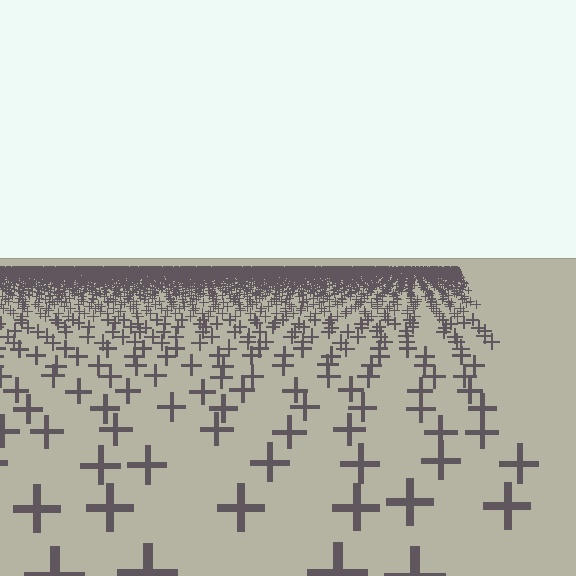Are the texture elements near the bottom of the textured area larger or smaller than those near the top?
Larger. Near the bottom, elements are closer to the viewer and appear at a bigger on-screen size.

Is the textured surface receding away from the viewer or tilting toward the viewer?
The surface is receding away from the viewer. Texture elements get smaller and denser toward the top.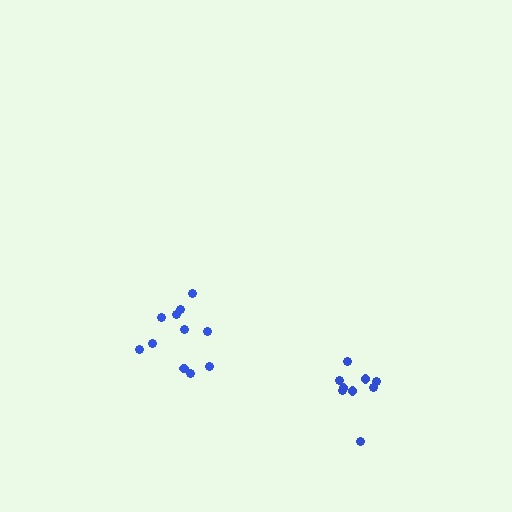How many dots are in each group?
Group 1: 11 dots, Group 2: 9 dots (20 total).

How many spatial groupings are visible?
There are 2 spatial groupings.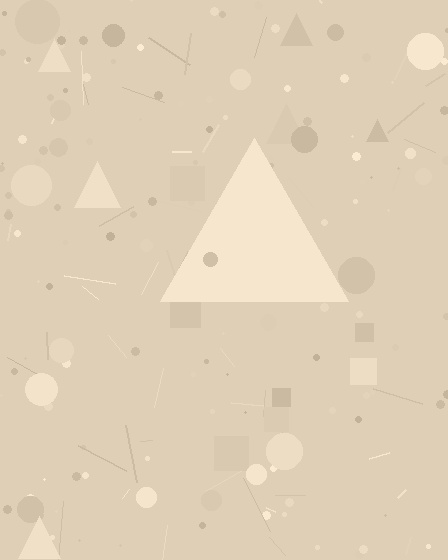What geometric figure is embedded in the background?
A triangle is embedded in the background.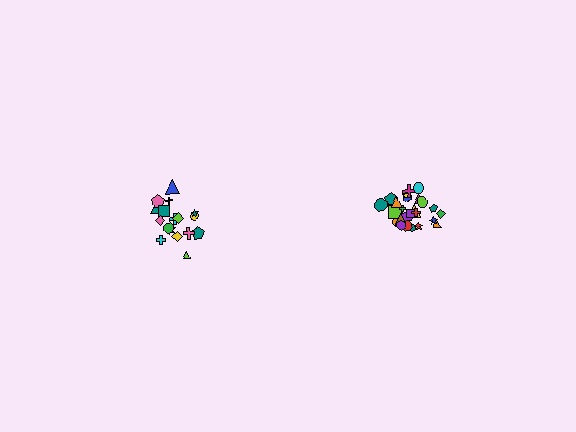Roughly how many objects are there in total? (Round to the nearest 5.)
Roughly 45 objects in total.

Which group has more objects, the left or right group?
The right group.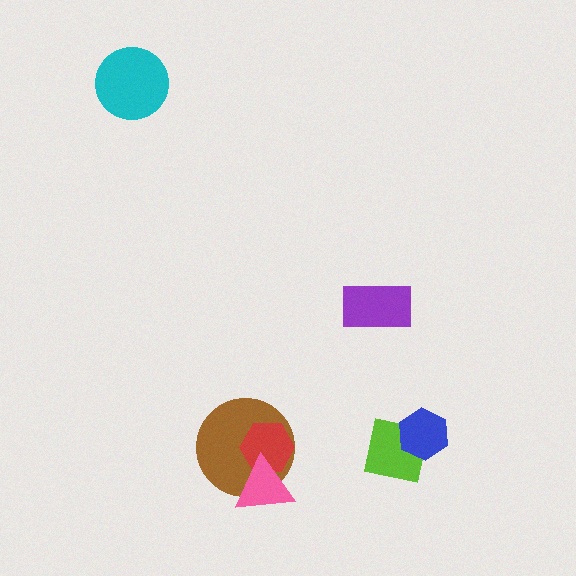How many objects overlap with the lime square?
1 object overlaps with the lime square.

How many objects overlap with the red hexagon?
2 objects overlap with the red hexagon.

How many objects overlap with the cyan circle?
0 objects overlap with the cyan circle.